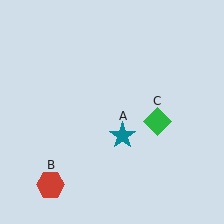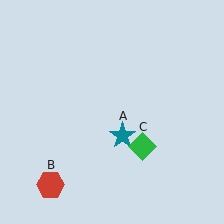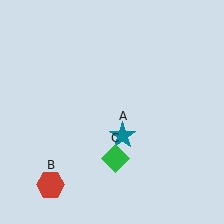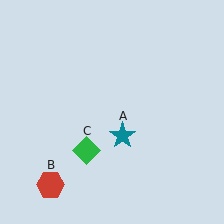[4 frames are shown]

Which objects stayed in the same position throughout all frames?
Teal star (object A) and red hexagon (object B) remained stationary.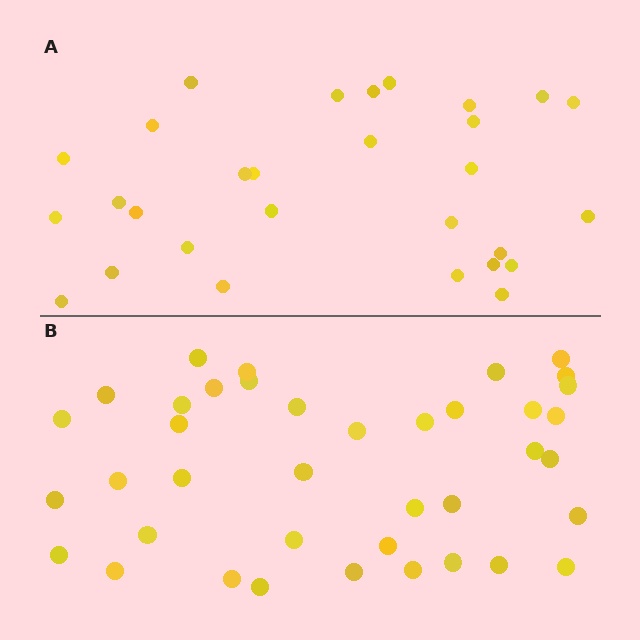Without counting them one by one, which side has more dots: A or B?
Region B (the bottom region) has more dots.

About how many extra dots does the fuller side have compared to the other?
Region B has roughly 10 or so more dots than region A.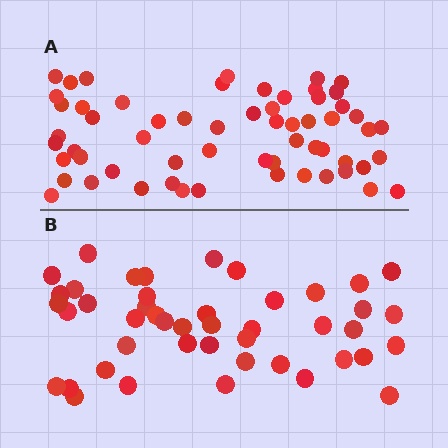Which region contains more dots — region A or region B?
Region A (the top region) has more dots.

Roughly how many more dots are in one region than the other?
Region A has approximately 15 more dots than region B.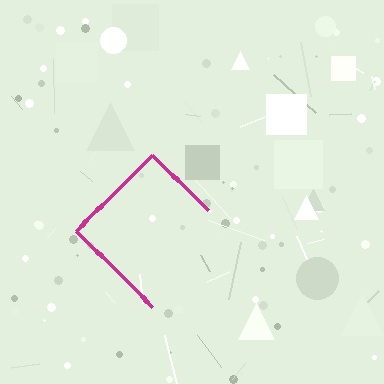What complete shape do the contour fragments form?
The contour fragments form a diamond.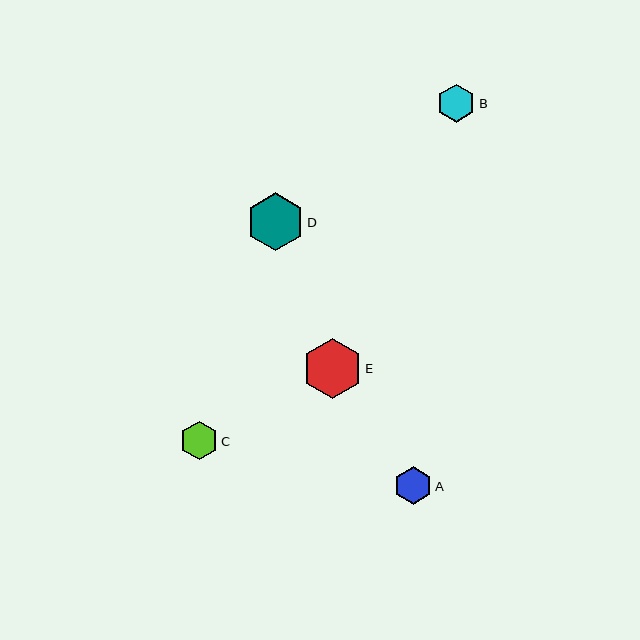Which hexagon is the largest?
Hexagon E is the largest with a size of approximately 60 pixels.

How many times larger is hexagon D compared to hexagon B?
Hexagon D is approximately 1.5 times the size of hexagon B.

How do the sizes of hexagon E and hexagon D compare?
Hexagon E and hexagon D are approximately the same size.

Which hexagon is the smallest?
Hexagon A is the smallest with a size of approximately 38 pixels.